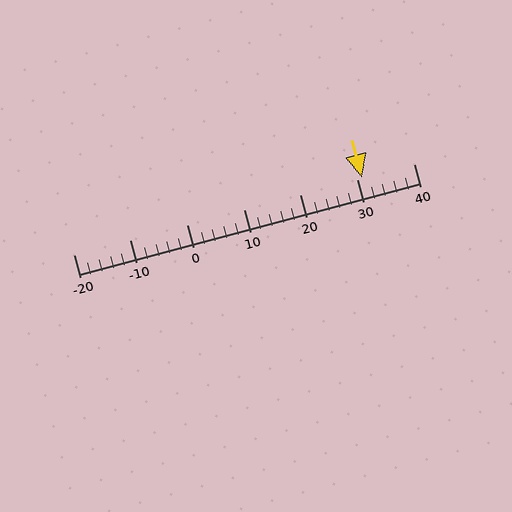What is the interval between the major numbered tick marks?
The major tick marks are spaced 10 units apart.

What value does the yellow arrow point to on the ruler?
The yellow arrow points to approximately 31.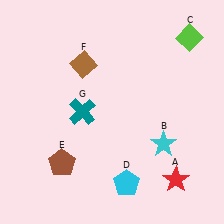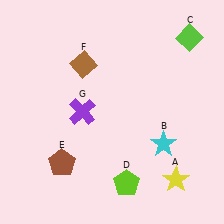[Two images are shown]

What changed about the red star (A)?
In Image 1, A is red. In Image 2, it changed to yellow.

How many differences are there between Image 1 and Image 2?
There are 3 differences between the two images.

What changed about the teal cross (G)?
In Image 1, G is teal. In Image 2, it changed to purple.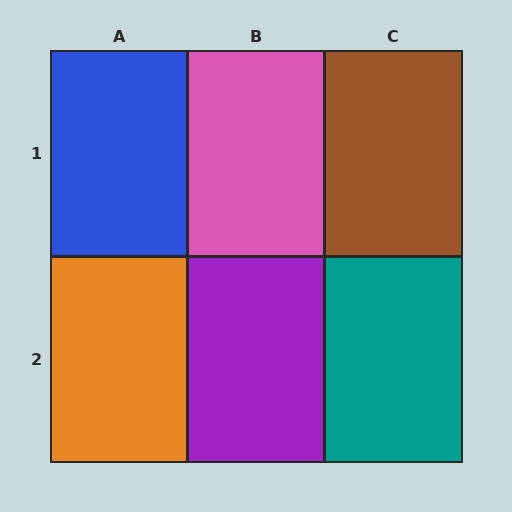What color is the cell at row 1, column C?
Brown.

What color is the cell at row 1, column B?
Pink.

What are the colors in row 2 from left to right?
Orange, purple, teal.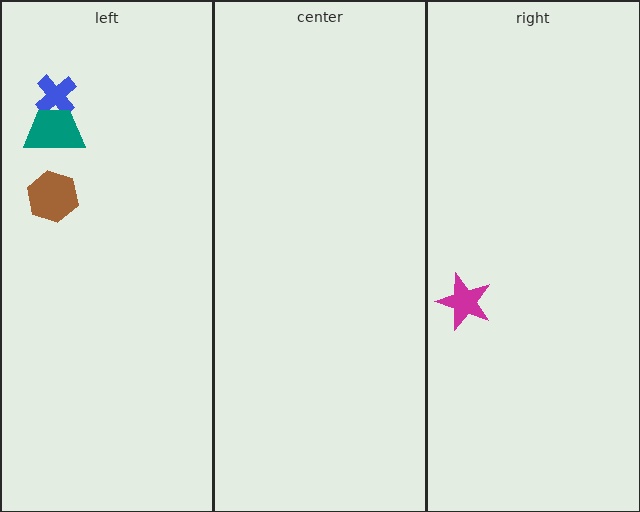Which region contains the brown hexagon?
The left region.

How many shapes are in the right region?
1.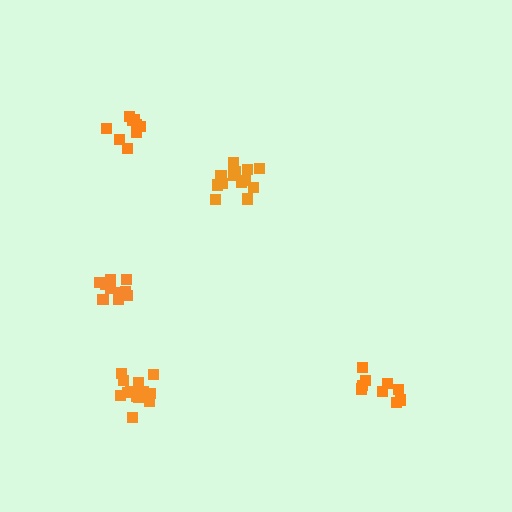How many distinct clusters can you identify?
There are 5 distinct clusters.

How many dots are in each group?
Group 1: 10 dots, Group 2: 9 dots, Group 3: 14 dots, Group 4: 10 dots, Group 5: 14 dots (57 total).